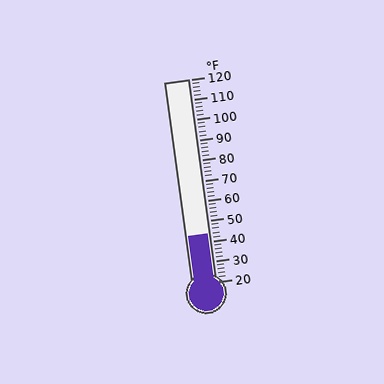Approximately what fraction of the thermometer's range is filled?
The thermometer is filled to approximately 25% of its range.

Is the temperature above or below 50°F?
The temperature is below 50°F.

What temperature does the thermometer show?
The thermometer shows approximately 44°F.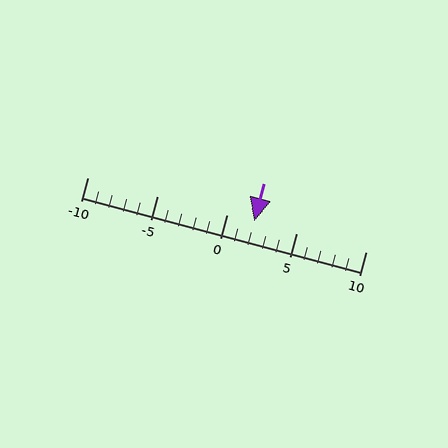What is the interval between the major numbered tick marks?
The major tick marks are spaced 5 units apart.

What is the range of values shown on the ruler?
The ruler shows values from -10 to 10.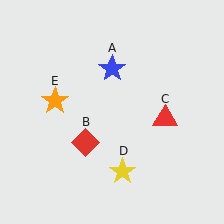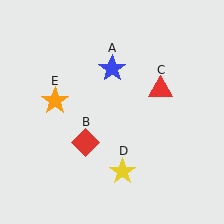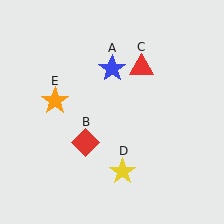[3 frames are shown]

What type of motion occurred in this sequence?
The red triangle (object C) rotated counterclockwise around the center of the scene.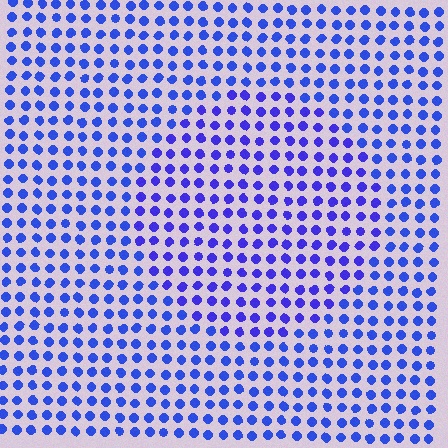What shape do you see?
I see a circle.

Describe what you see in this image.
The image is filled with small blue elements in a uniform arrangement. A circle-shaped region is visible where the elements are tinted to a slightly different hue, forming a subtle color boundary.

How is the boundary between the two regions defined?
The boundary is defined purely by a slight shift in hue (about 17 degrees). Spacing, size, and orientation are identical on both sides.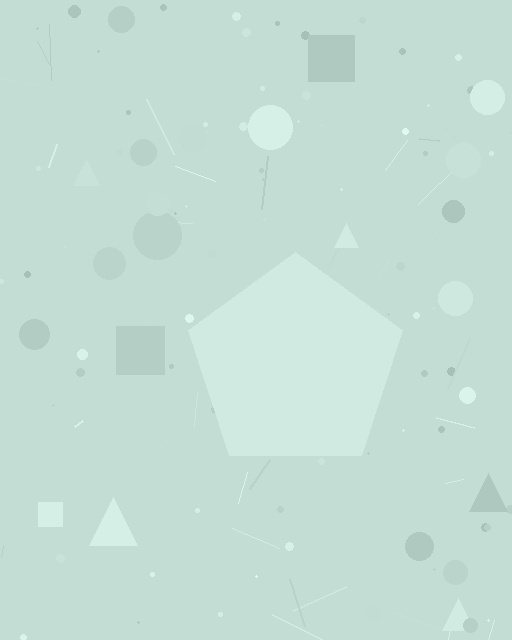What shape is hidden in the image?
A pentagon is hidden in the image.